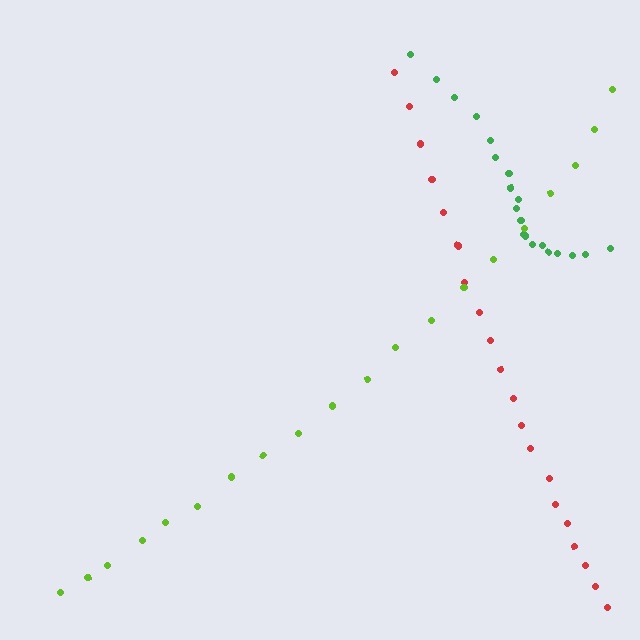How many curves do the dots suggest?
There are 3 distinct paths.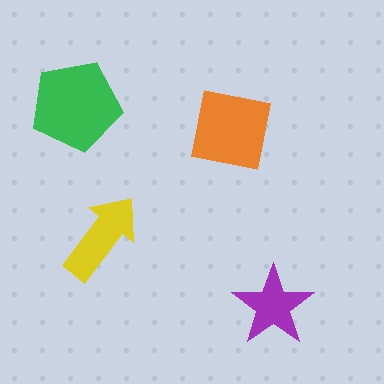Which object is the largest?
The green pentagon.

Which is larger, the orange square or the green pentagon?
The green pentagon.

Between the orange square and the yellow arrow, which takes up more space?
The orange square.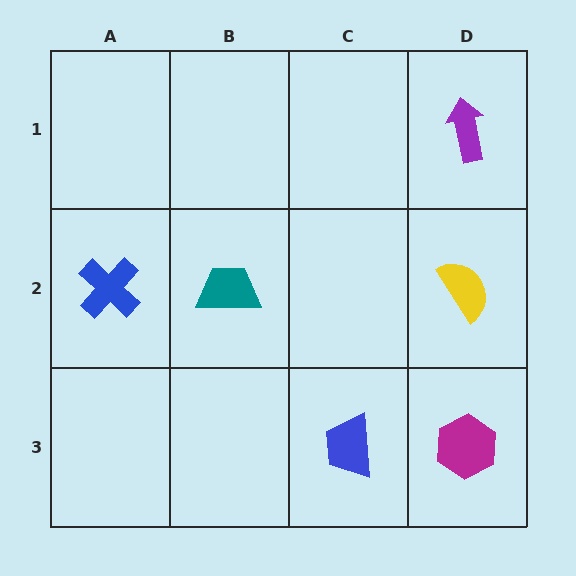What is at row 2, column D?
A yellow semicircle.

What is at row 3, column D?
A magenta hexagon.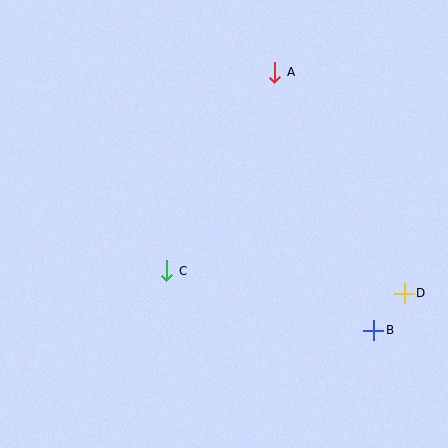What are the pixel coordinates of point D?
Point D is at (404, 293).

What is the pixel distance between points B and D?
The distance between B and D is 48 pixels.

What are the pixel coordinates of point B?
Point B is at (374, 330).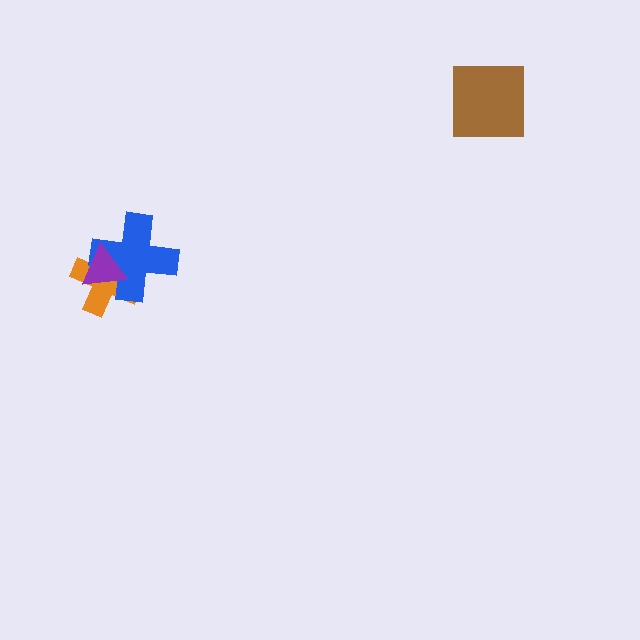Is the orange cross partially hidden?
Yes, it is partially covered by another shape.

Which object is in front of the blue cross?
The purple triangle is in front of the blue cross.